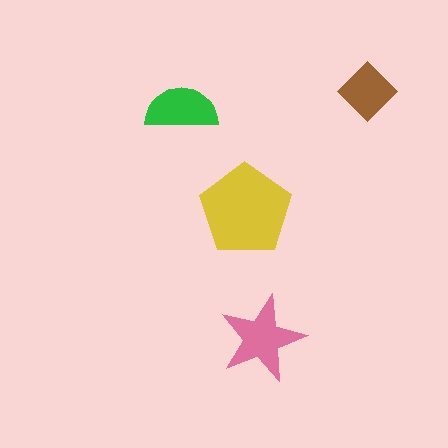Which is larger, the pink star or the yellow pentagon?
The yellow pentagon.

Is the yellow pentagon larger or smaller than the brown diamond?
Larger.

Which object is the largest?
The yellow pentagon.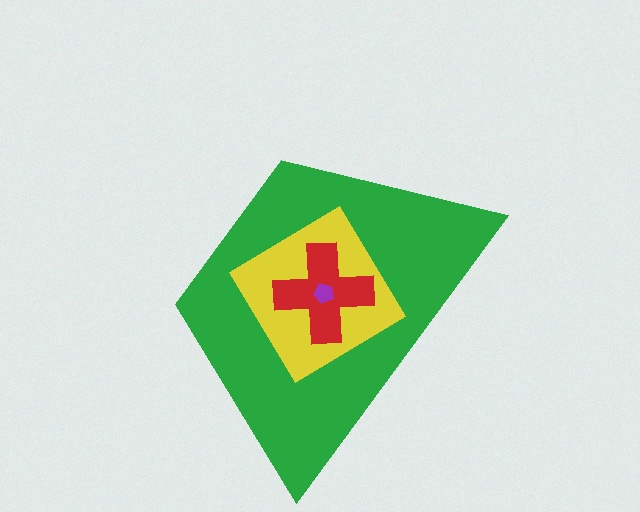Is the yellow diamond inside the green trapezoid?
Yes.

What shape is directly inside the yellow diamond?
The red cross.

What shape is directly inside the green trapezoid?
The yellow diamond.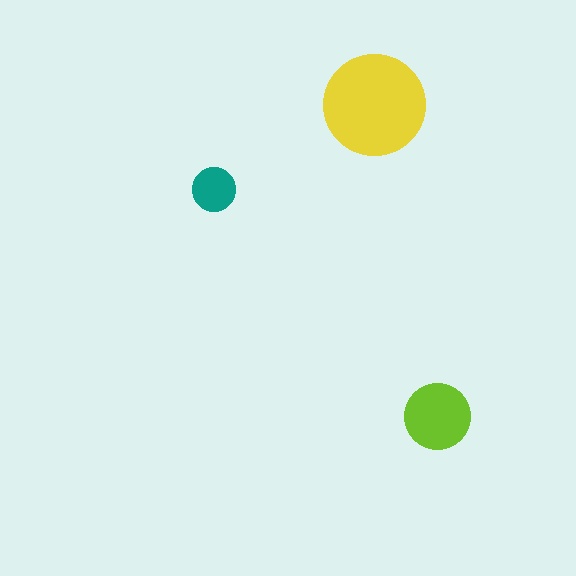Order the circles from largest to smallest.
the yellow one, the lime one, the teal one.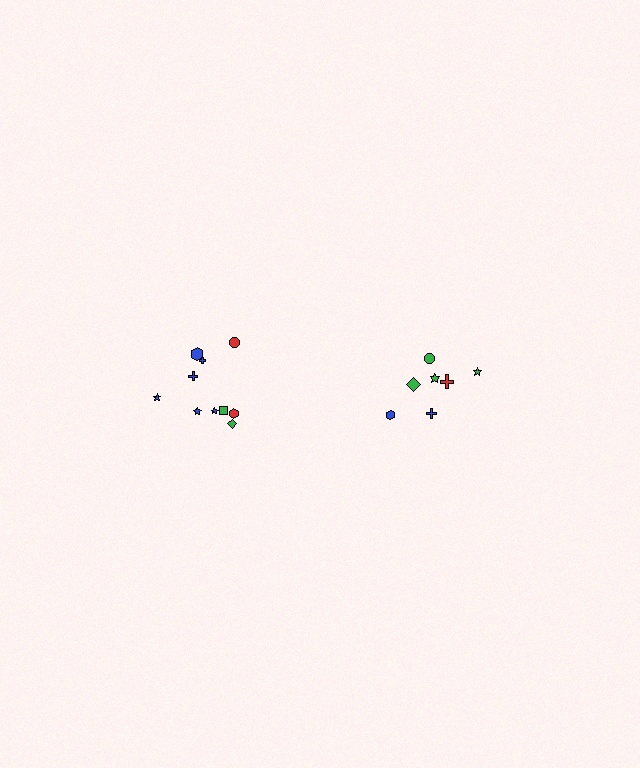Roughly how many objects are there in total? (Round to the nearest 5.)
Roughly 15 objects in total.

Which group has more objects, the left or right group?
The left group.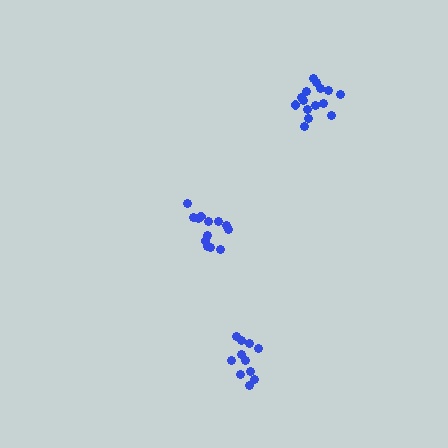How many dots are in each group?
Group 1: 13 dots, Group 2: 11 dots, Group 3: 15 dots (39 total).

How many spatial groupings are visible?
There are 3 spatial groupings.